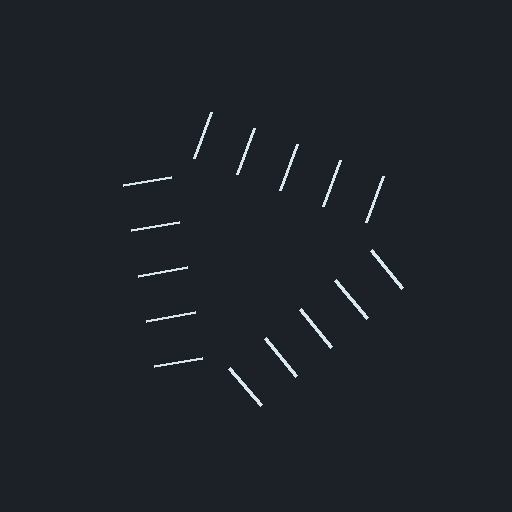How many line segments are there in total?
15 — 5 along each of the 3 edges.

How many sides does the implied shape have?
3 sides — the line-ends trace a triangle.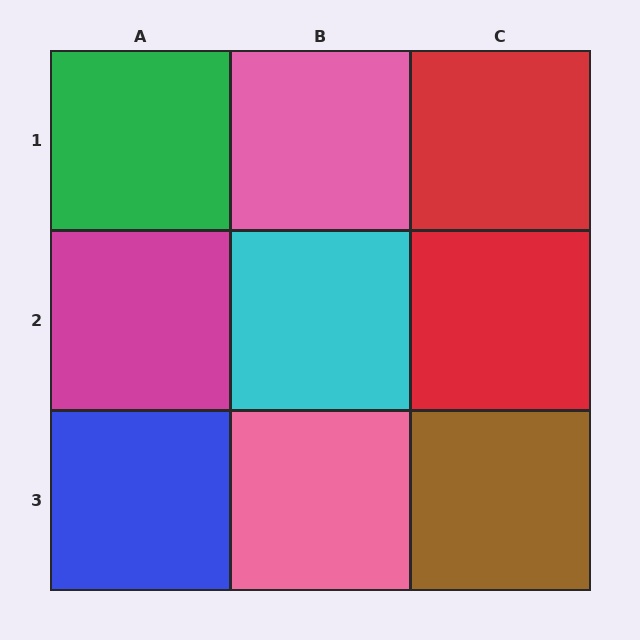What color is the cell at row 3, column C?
Brown.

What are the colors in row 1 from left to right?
Green, pink, red.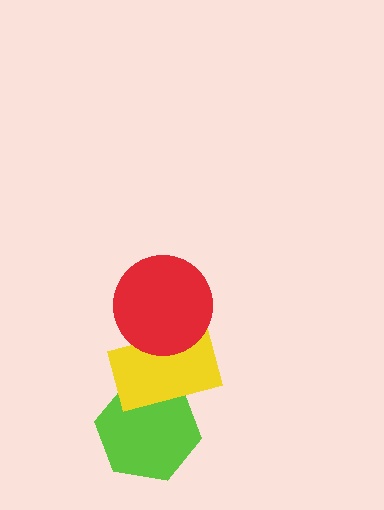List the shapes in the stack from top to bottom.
From top to bottom: the red circle, the yellow rectangle, the lime hexagon.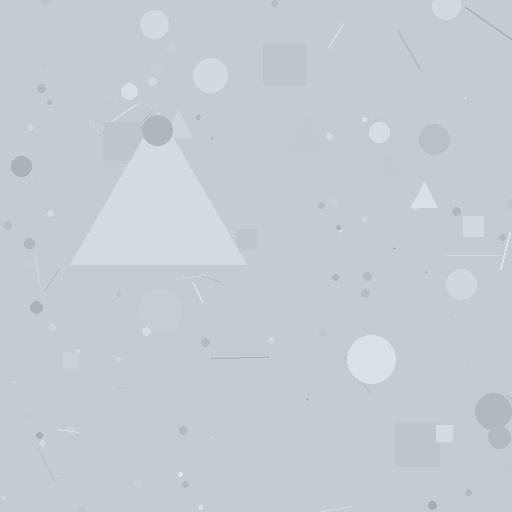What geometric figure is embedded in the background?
A triangle is embedded in the background.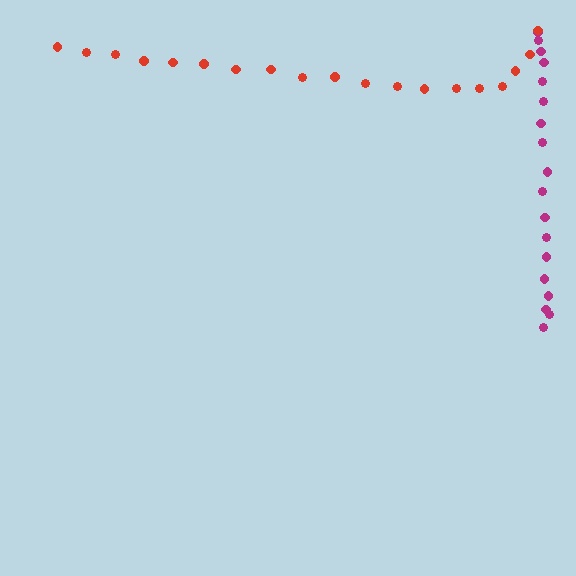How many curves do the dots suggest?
There are 2 distinct paths.